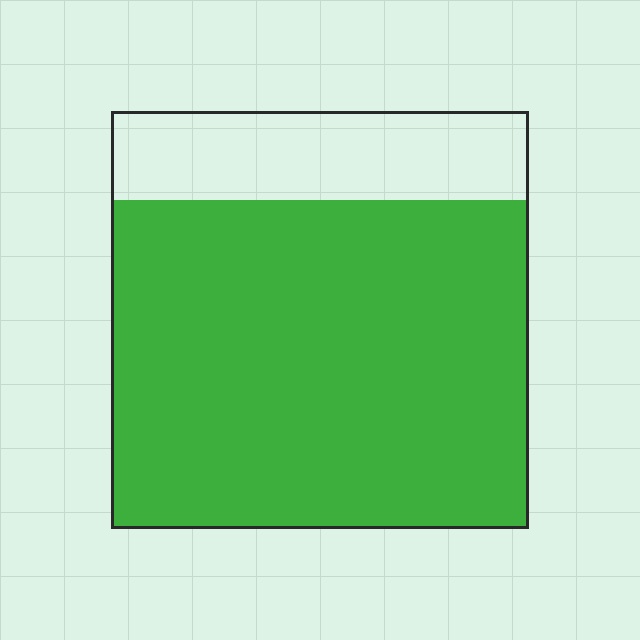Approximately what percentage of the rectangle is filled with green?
Approximately 80%.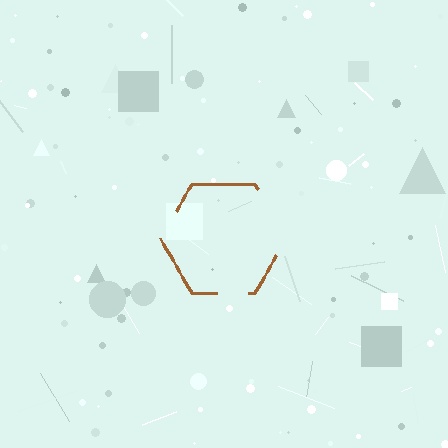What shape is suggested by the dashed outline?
The dashed outline suggests a hexagon.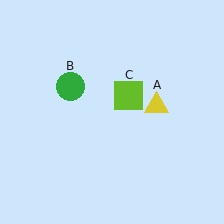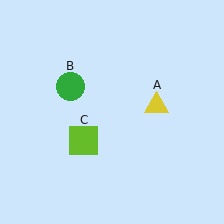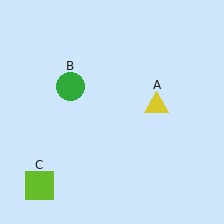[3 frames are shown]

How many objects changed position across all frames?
1 object changed position: lime square (object C).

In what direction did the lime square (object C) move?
The lime square (object C) moved down and to the left.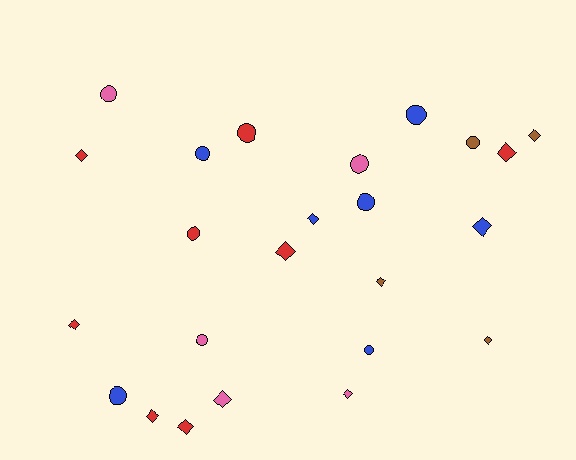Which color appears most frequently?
Red, with 8 objects.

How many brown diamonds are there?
There are 3 brown diamonds.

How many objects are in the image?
There are 24 objects.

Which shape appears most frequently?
Diamond, with 13 objects.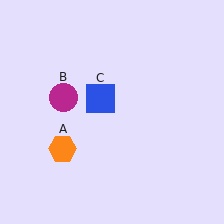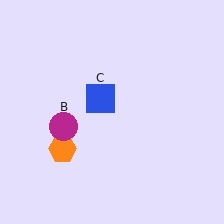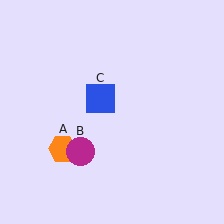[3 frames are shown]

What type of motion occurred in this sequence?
The magenta circle (object B) rotated counterclockwise around the center of the scene.